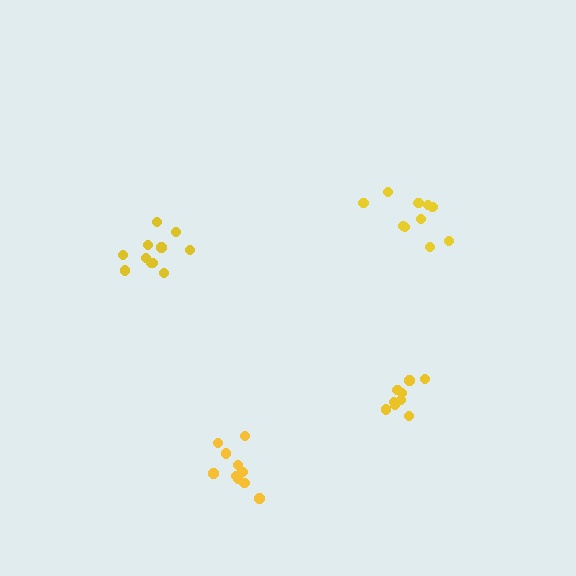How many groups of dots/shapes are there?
There are 4 groups.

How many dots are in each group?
Group 1: 10 dots, Group 2: 9 dots, Group 3: 11 dots, Group 4: 10 dots (40 total).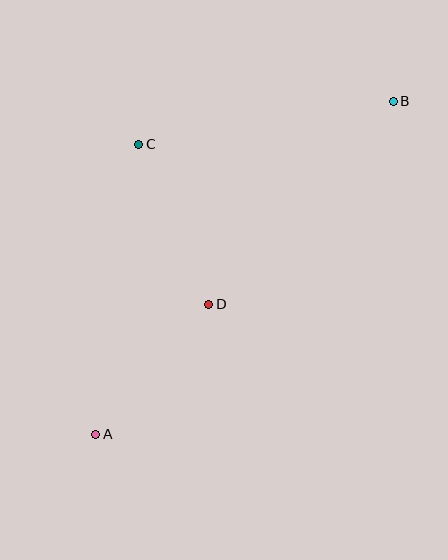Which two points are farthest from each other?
Points A and B are farthest from each other.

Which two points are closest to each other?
Points A and D are closest to each other.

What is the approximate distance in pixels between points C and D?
The distance between C and D is approximately 175 pixels.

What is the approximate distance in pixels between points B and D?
The distance between B and D is approximately 275 pixels.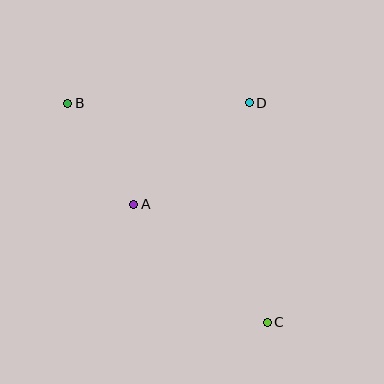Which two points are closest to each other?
Points A and B are closest to each other.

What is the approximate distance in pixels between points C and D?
The distance between C and D is approximately 220 pixels.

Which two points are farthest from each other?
Points B and C are farthest from each other.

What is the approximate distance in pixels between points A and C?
The distance between A and C is approximately 178 pixels.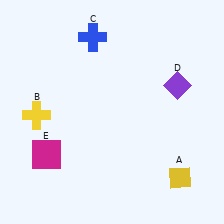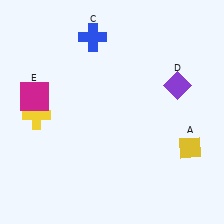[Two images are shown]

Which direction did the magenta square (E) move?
The magenta square (E) moved up.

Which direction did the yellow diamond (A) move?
The yellow diamond (A) moved up.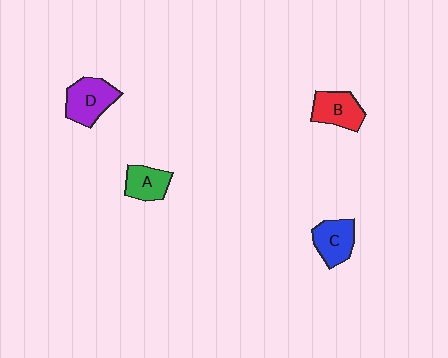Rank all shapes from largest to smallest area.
From largest to smallest: D (purple), B (red), C (blue), A (green).